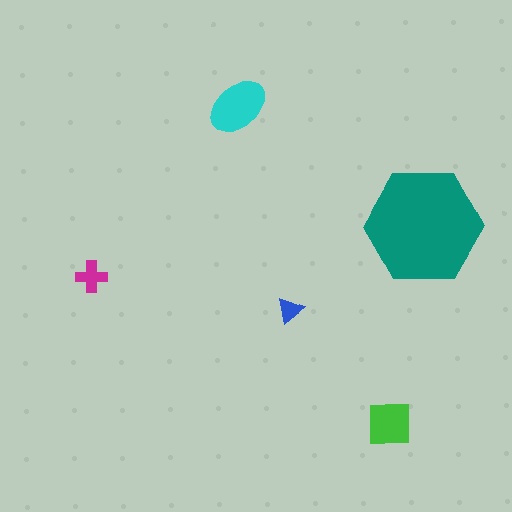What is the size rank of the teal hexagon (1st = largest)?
1st.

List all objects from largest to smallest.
The teal hexagon, the cyan ellipse, the green square, the magenta cross, the blue triangle.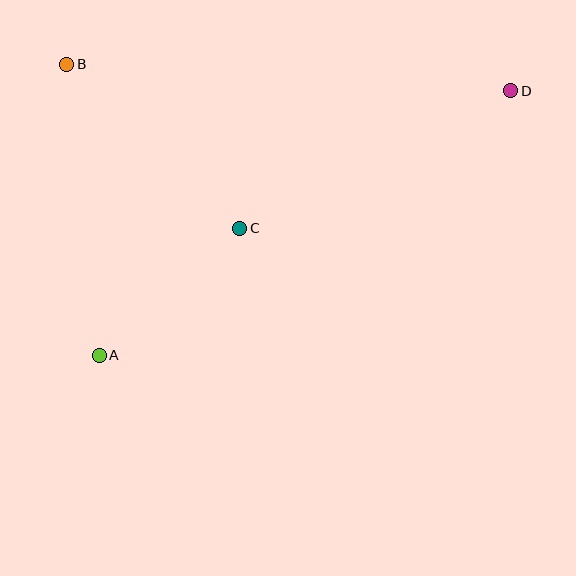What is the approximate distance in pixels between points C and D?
The distance between C and D is approximately 304 pixels.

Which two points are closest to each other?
Points A and C are closest to each other.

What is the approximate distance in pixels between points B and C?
The distance between B and C is approximately 238 pixels.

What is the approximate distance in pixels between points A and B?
The distance between A and B is approximately 293 pixels.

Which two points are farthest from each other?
Points A and D are farthest from each other.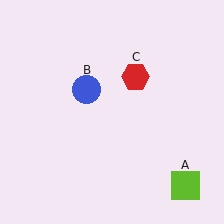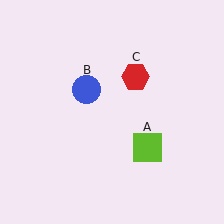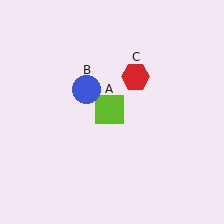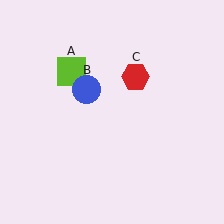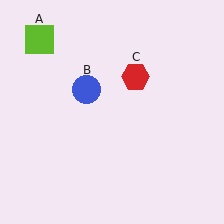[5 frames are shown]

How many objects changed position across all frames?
1 object changed position: lime square (object A).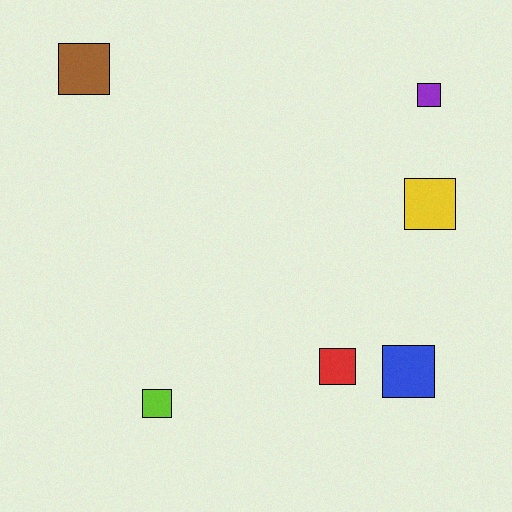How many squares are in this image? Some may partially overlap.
There are 6 squares.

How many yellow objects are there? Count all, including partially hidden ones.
There is 1 yellow object.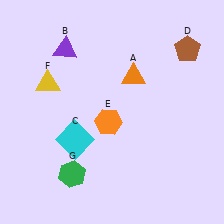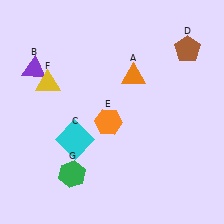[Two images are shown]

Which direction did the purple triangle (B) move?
The purple triangle (B) moved left.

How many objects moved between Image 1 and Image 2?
1 object moved between the two images.